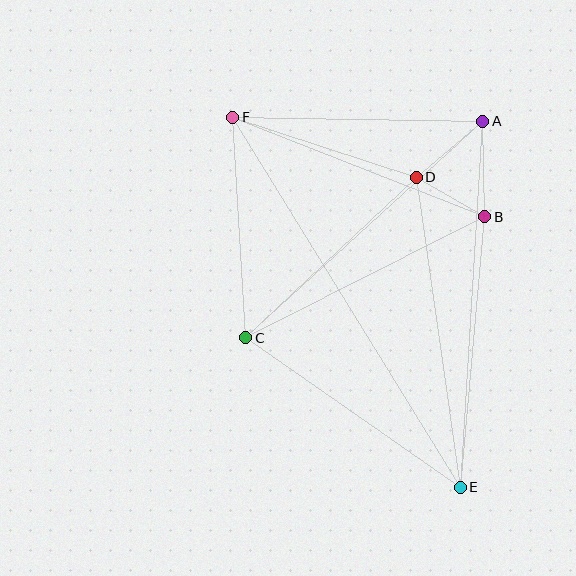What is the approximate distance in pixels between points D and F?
The distance between D and F is approximately 193 pixels.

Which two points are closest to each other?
Points B and D are closest to each other.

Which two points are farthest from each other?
Points E and F are farthest from each other.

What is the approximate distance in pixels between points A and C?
The distance between A and C is approximately 320 pixels.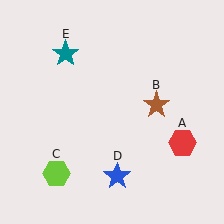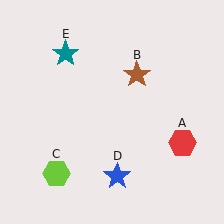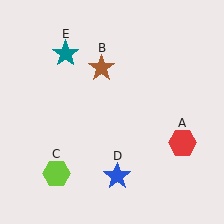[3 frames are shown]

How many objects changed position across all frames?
1 object changed position: brown star (object B).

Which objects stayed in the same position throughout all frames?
Red hexagon (object A) and lime hexagon (object C) and blue star (object D) and teal star (object E) remained stationary.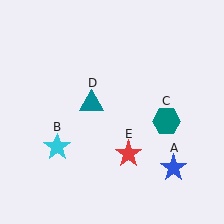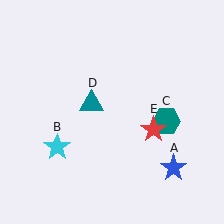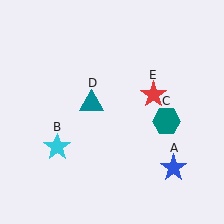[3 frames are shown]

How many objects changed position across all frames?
1 object changed position: red star (object E).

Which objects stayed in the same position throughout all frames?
Blue star (object A) and cyan star (object B) and teal hexagon (object C) and teal triangle (object D) remained stationary.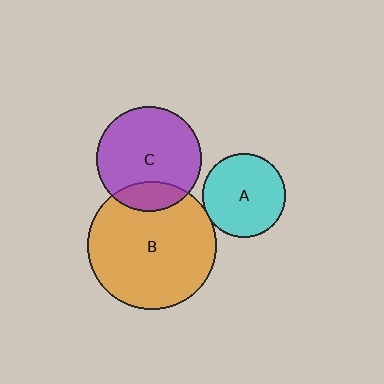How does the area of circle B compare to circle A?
Approximately 2.4 times.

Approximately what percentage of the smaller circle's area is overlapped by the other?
Approximately 5%.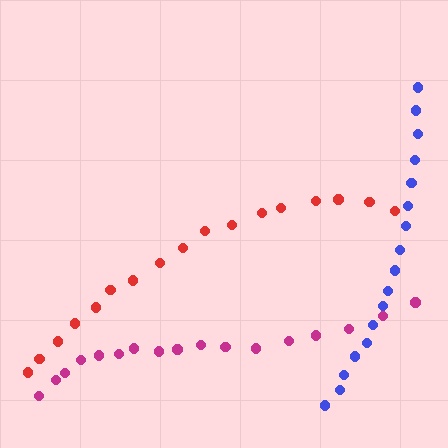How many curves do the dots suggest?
There are 3 distinct paths.